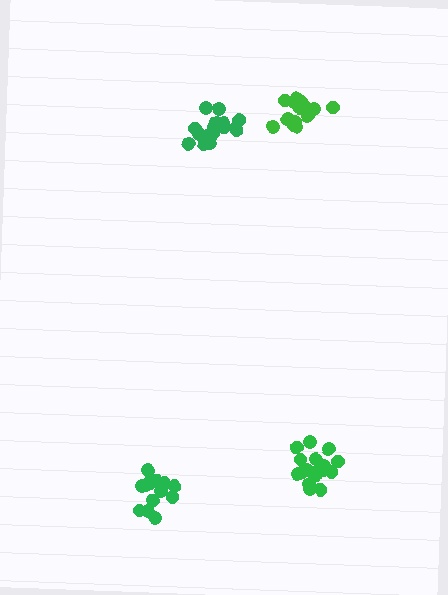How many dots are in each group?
Group 1: 17 dots, Group 2: 13 dots, Group 3: 18 dots, Group 4: 16 dots (64 total).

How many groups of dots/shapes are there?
There are 4 groups.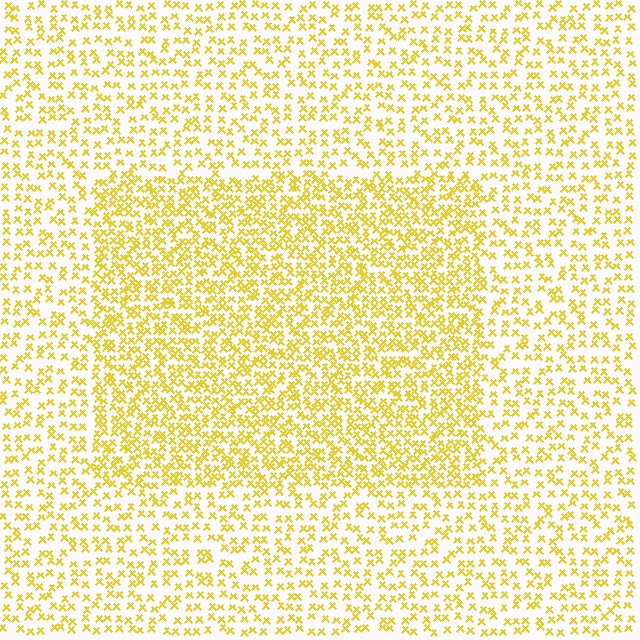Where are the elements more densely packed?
The elements are more densely packed inside the rectangle boundary.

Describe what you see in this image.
The image contains small yellow elements arranged at two different densities. A rectangle-shaped region is visible where the elements are more densely packed than the surrounding area.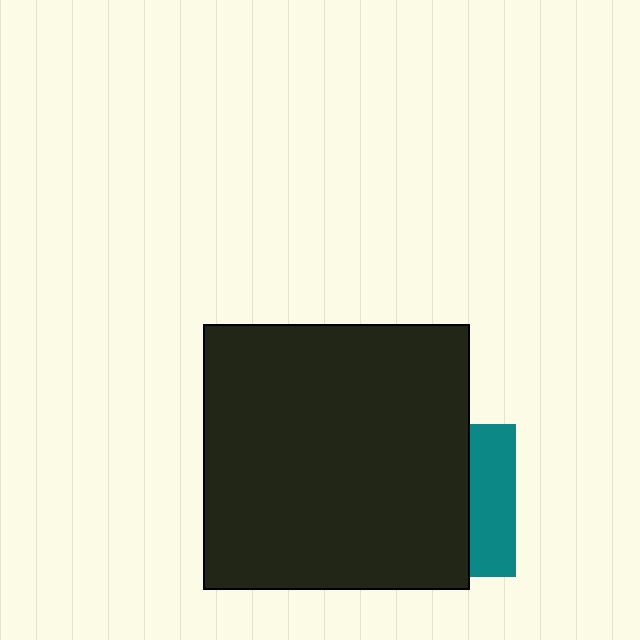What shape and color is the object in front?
The object in front is a black square.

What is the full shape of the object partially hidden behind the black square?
The partially hidden object is a teal square.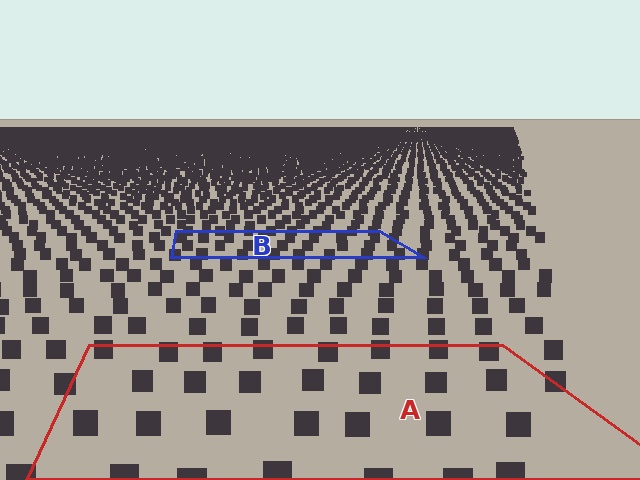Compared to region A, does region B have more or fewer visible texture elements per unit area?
Region B has more texture elements per unit area — they are packed more densely because it is farther away.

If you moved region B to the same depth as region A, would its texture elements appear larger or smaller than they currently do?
They would appear larger. At a closer depth, the same texture elements are projected at a bigger on-screen size.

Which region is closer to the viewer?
Region A is closer. The texture elements there are larger and more spread out.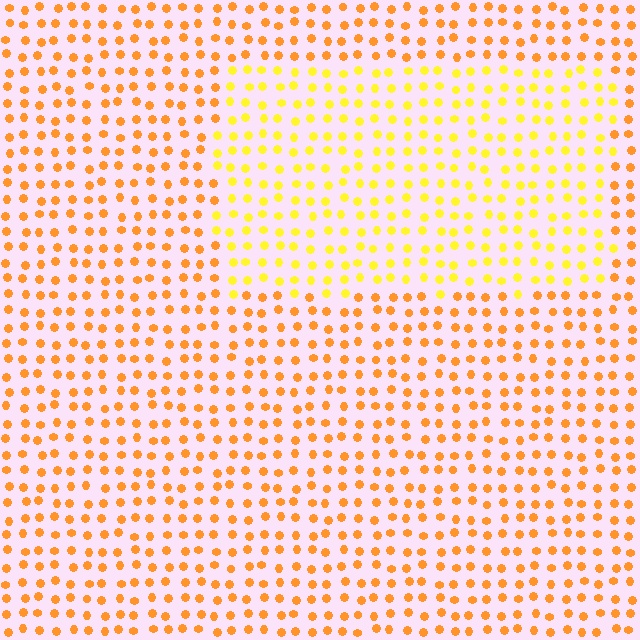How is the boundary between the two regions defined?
The boundary is defined purely by a slight shift in hue (about 28 degrees). Spacing, size, and orientation are identical on both sides.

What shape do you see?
I see a rectangle.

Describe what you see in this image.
The image is filled with small orange elements in a uniform arrangement. A rectangle-shaped region is visible where the elements are tinted to a slightly different hue, forming a subtle color boundary.